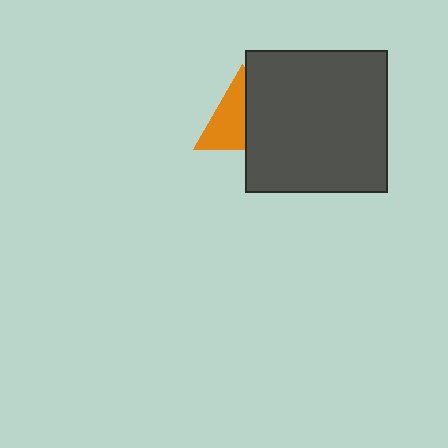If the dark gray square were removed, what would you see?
You would see the complete orange triangle.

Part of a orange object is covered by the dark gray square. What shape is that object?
It is a triangle.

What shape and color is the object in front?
The object in front is a dark gray square.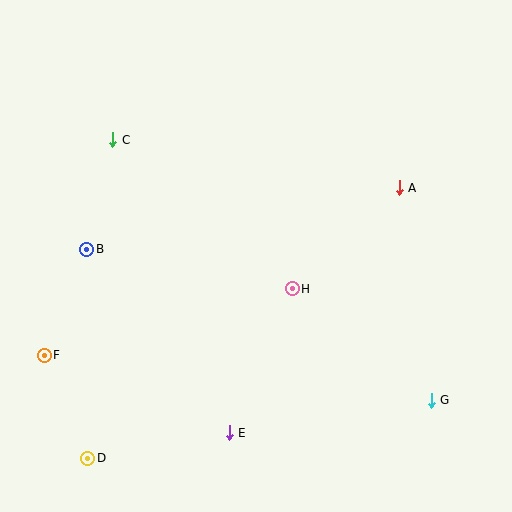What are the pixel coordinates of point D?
Point D is at (88, 458).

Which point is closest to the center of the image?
Point H at (292, 289) is closest to the center.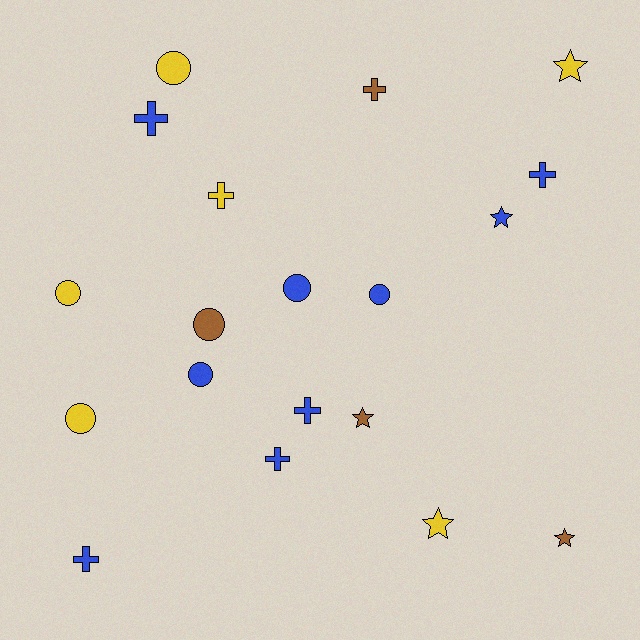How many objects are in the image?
There are 19 objects.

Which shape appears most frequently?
Cross, with 7 objects.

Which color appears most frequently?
Blue, with 9 objects.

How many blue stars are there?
There is 1 blue star.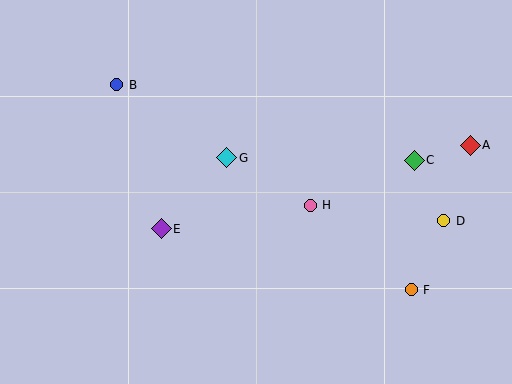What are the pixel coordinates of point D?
Point D is at (444, 221).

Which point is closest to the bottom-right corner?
Point F is closest to the bottom-right corner.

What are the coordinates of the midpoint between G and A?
The midpoint between G and A is at (349, 152).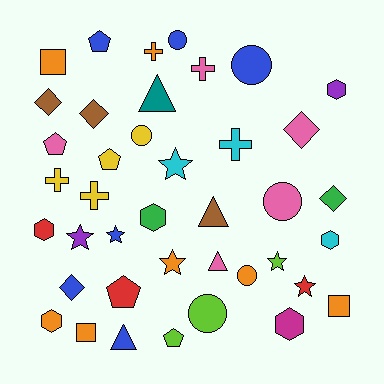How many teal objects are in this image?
There is 1 teal object.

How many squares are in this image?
There are 3 squares.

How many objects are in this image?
There are 40 objects.